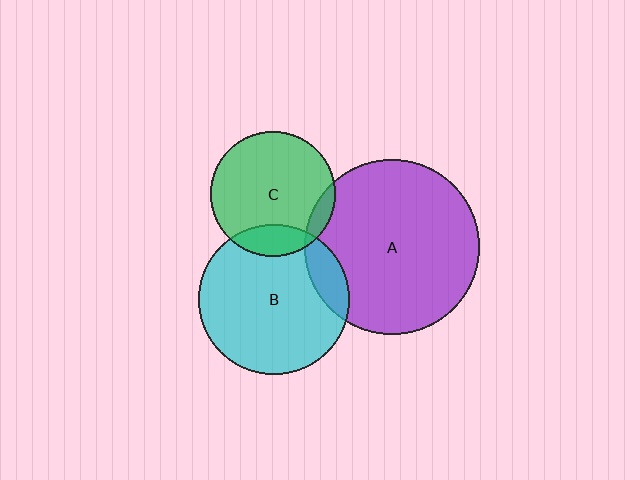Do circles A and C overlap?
Yes.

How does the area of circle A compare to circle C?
Approximately 1.9 times.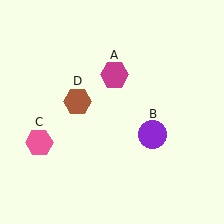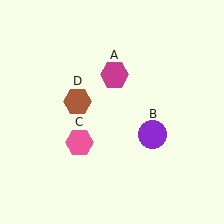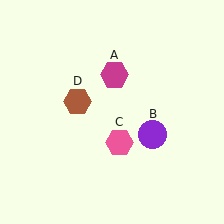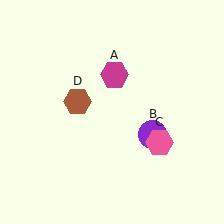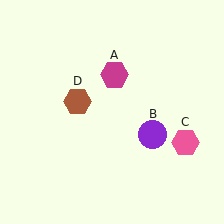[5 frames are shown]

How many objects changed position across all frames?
1 object changed position: pink hexagon (object C).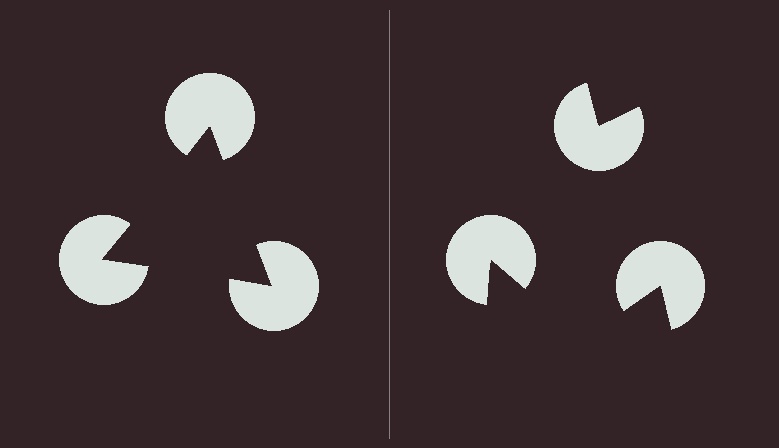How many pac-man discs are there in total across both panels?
6 — 3 on each side.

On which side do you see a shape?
An illusory triangle appears on the left side. On the right side the wedge cuts are rotated, so no coherent shape forms.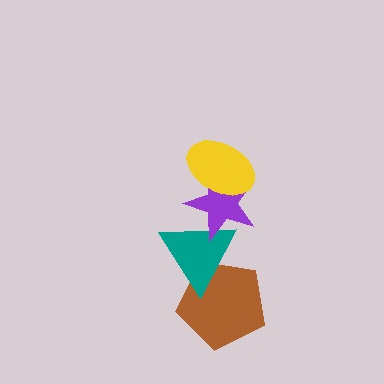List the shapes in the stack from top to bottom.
From top to bottom: the yellow ellipse, the purple star, the teal triangle, the brown pentagon.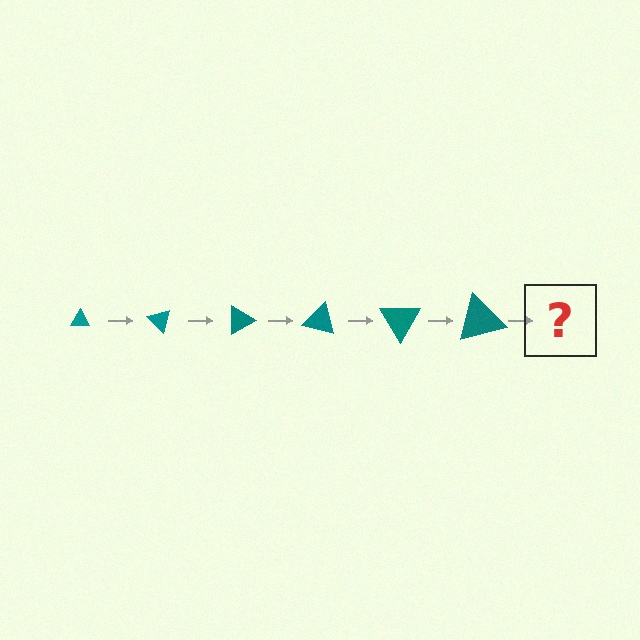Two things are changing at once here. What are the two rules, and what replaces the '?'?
The two rules are that the triangle grows larger each step and it rotates 45 degrees each step. The '?' should be a triangle, larger than the previous one and rotated 270 degrees from the start.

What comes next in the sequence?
The next element should be a triangle, larger than the previous one and rotated 270 degrees from the start.